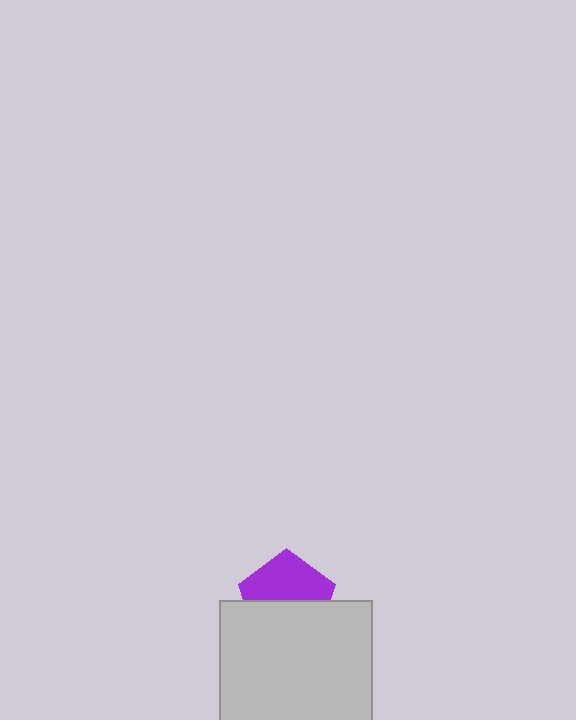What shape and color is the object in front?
The object in front is a light gray square.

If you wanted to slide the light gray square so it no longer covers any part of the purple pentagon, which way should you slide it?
Slide it down — that is the most direct way to separate the two shapes.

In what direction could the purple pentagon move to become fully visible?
The purple pentagon could move up. That would shift it out from behind the light gray square entirely.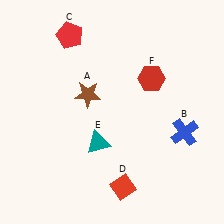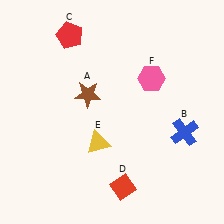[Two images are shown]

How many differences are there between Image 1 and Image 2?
There are 2 differences between the two images.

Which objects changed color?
E changed from teal to yellow. F changed from red to pink.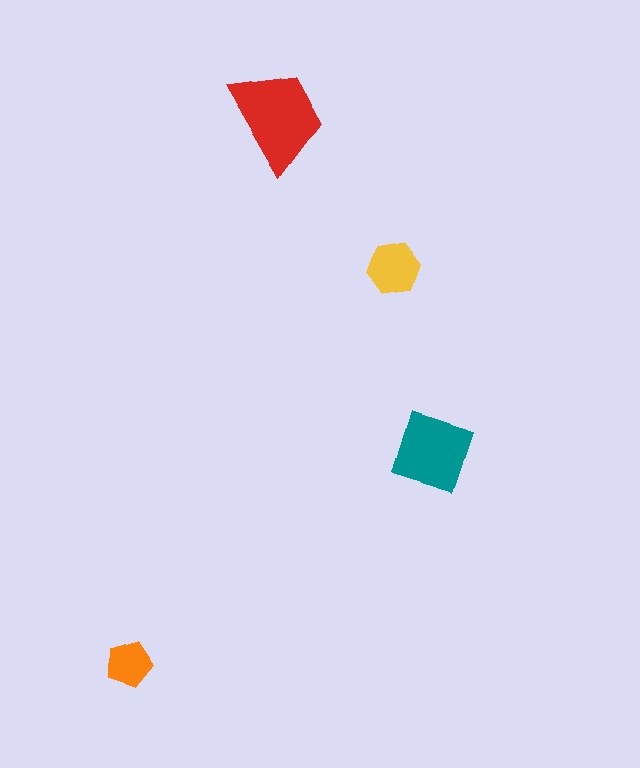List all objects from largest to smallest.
The red trapezoid, the teal diamond, the yellow hexagon, the orange pentagon.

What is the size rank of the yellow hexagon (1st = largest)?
3rd.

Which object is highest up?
The red trapezoid is topmost.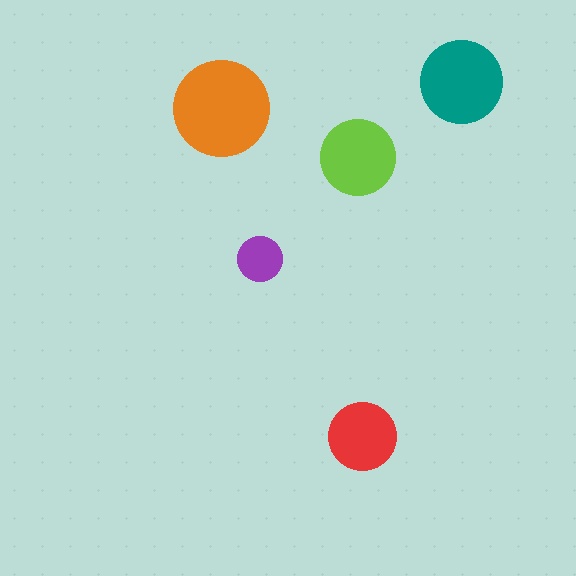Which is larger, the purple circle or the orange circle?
The orange one.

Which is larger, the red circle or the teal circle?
The teal one.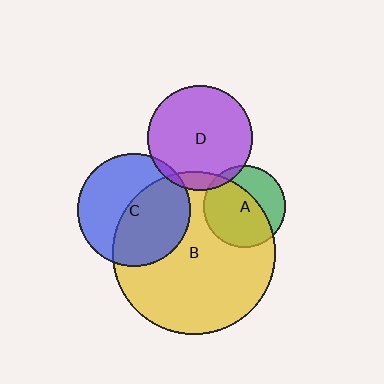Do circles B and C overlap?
Yes.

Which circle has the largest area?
Circle B (yellow).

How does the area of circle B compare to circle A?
Approximately 4.0 times.